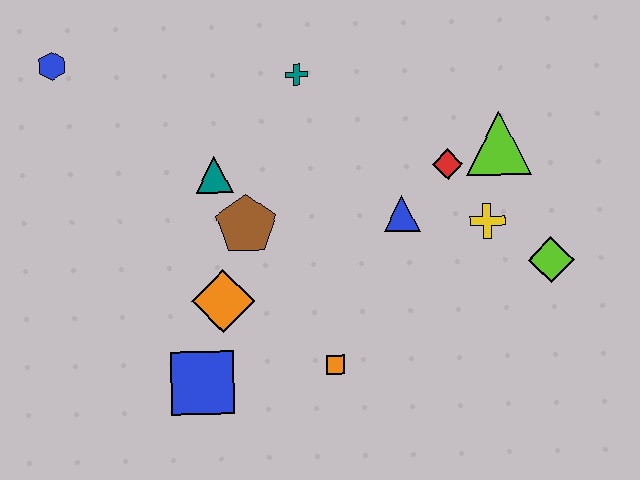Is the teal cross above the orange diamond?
Yes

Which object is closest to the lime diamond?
The yellow cross is closest to the lime diamond.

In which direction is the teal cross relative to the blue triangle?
The teal cross is above the blue triangle.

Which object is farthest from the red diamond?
The blue hexagon is farthest from the red diamond.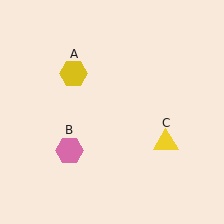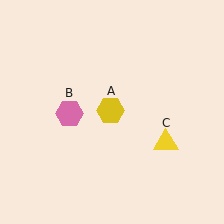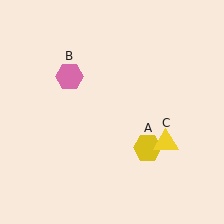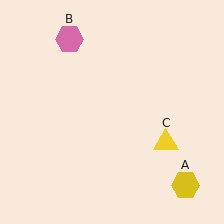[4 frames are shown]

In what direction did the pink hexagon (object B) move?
The pink hexagon (object B) moved up.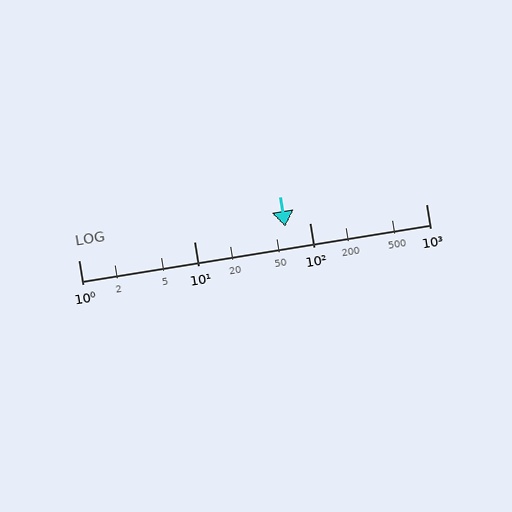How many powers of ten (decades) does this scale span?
The scale spans 3 decades, from 1 to 1000.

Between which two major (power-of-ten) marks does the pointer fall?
The pointer is between 10 and 100.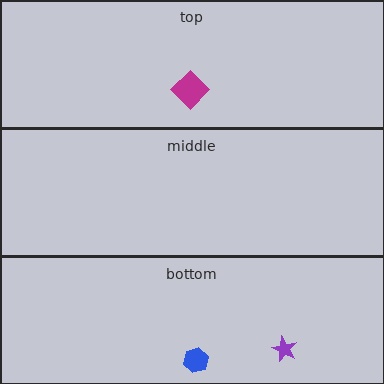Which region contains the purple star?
The bottom region.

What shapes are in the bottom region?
The blue hexagon, the purple star.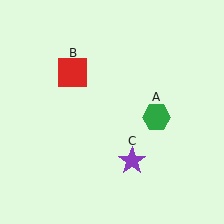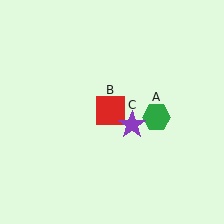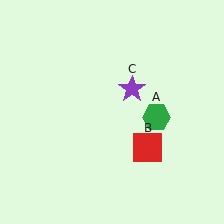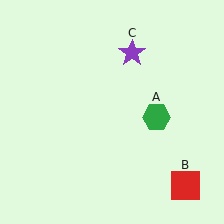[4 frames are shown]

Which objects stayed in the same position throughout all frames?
Green hexagon (object A) remained stationary.